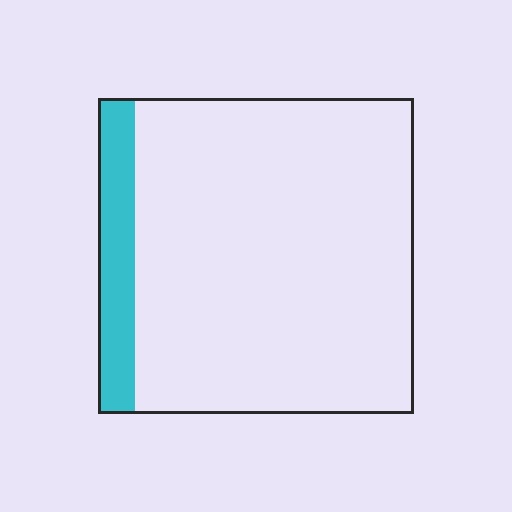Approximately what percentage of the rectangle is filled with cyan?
Approximately 10%.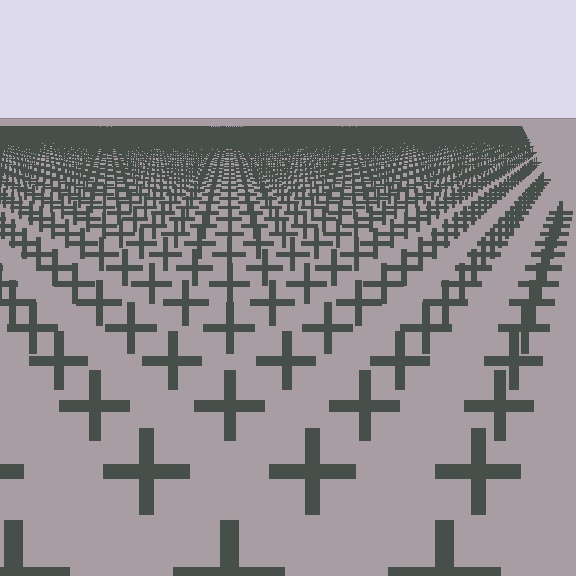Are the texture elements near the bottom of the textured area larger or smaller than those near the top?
Larger. Near the bottom, elements are closer to the viewer and appear at a bigger on-screen size.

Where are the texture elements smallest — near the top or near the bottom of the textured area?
Near the top.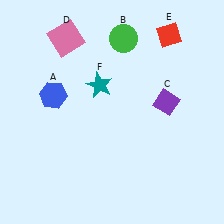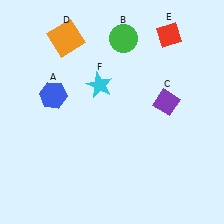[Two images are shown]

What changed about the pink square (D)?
In Image 1, D is pink. In Image 2, it changed to orange.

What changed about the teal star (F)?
In Image 1, F is teal. In Image 2, it changed to cyan.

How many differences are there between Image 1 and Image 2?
There are 2 differences between the two images.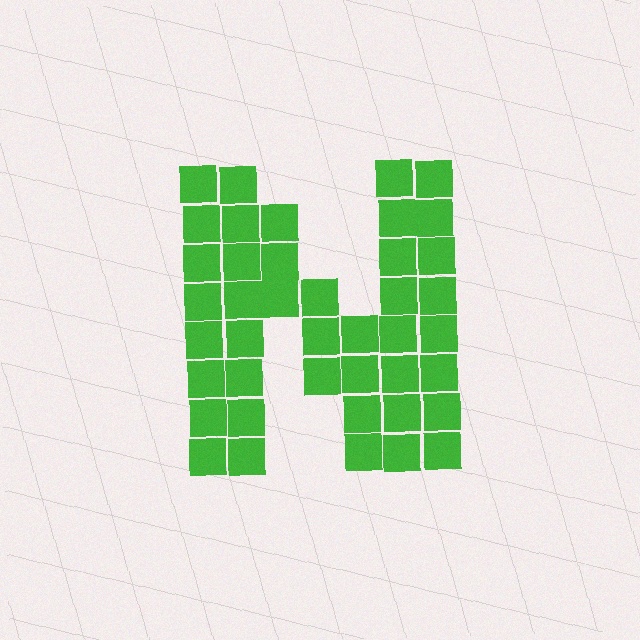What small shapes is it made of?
It is made of small squares.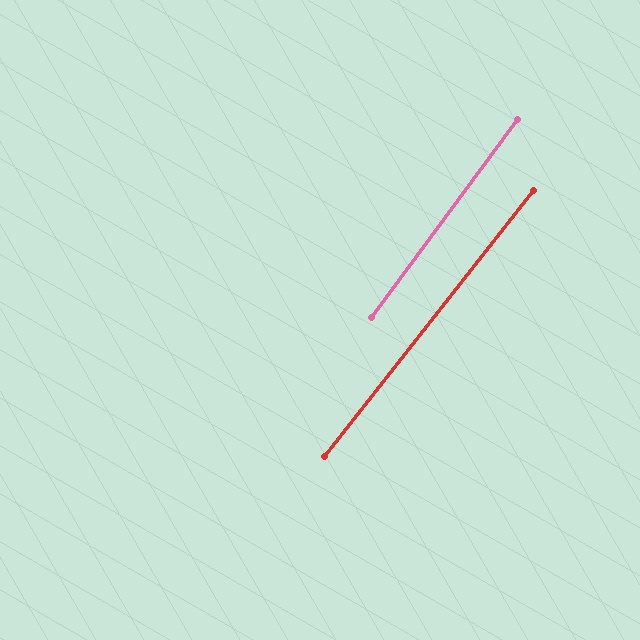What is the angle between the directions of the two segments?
Approximately 2 degrees.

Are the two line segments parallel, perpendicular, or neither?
Parallel — their directions differ by only 1.8°.